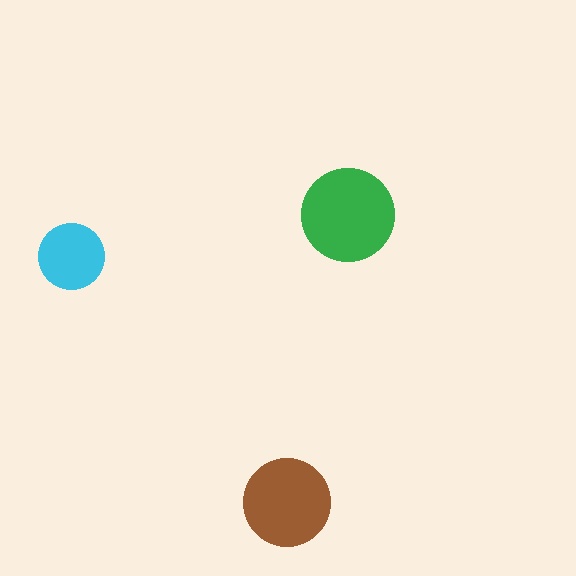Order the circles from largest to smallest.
the green one, the brown one, the cyan one.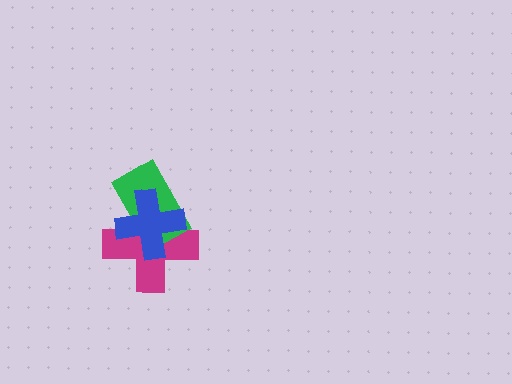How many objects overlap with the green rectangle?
2 objects overlap with the green rectangle.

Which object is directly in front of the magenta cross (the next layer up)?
The green rectangle is directly in front of the magenta cross.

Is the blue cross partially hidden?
No, no other shape covers it.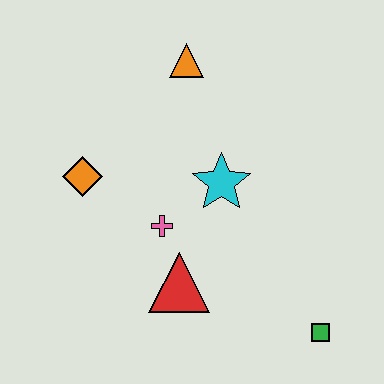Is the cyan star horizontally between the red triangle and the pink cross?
No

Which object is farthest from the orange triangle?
The green square is farthest from the orange triangle.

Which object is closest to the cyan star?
The pink cross is closest to the cyan star.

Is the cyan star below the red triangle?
No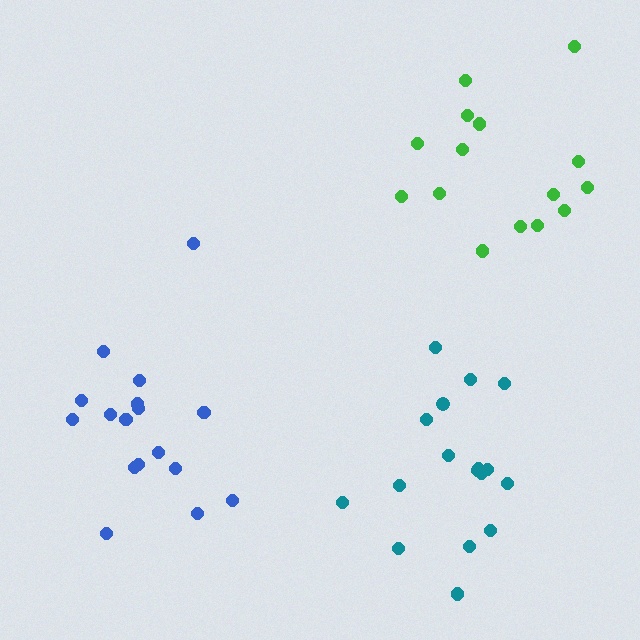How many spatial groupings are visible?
There are 3 spatial groupings.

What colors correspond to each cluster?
The clusters are colored: green, blue, teal.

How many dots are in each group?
Group 1: 15 dots, Group 2: 17 dots, Group 3: 17 dots (49 total).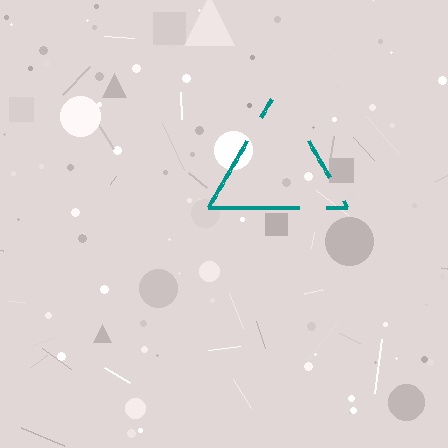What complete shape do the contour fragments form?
The contour fragments form a triangle.